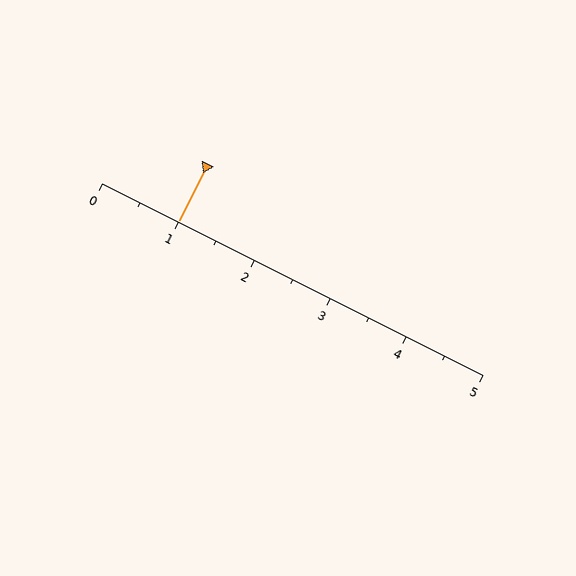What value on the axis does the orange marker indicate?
The marker indicates approximately 1.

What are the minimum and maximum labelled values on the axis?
The axis runs from 0 to 5.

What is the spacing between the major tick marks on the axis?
The major ticks are spaced 1 apart.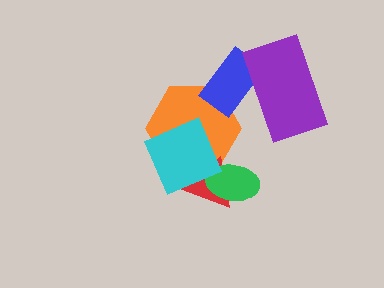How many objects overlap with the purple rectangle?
1 object overlaps with the purple rectangle.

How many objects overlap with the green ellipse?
2 objects overlap with the green ellipse.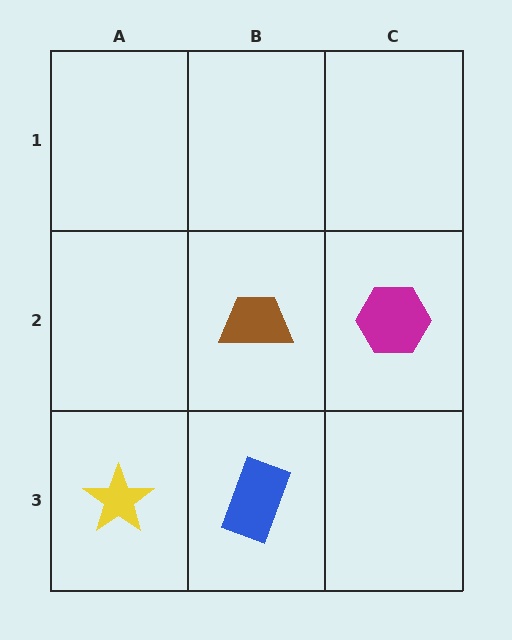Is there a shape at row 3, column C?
No, that cell is empty.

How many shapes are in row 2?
2 shapes.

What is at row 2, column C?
A magenta hexagon.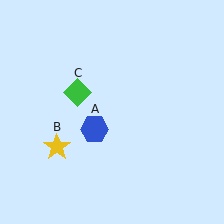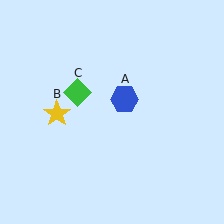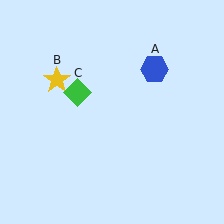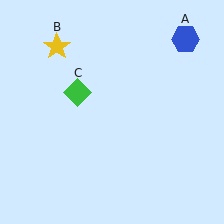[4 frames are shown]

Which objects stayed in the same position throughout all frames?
Green diamond (object C) remained stationary.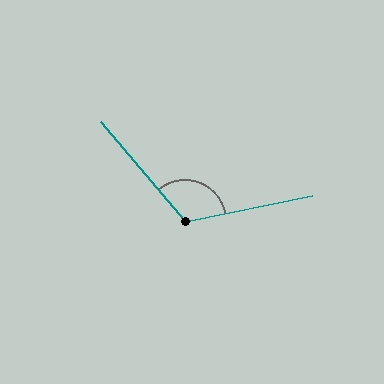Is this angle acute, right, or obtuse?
It is obtuse.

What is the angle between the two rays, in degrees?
Approximately 119 degrees.